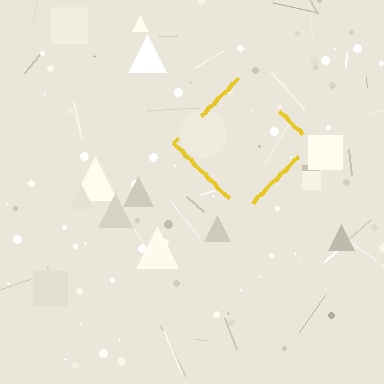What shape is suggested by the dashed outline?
The dashed outline suggests a diamond.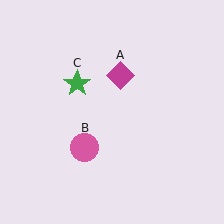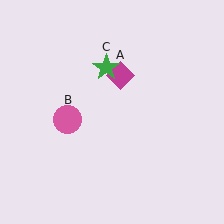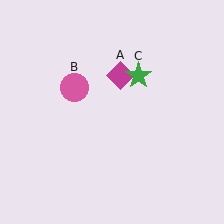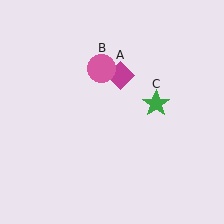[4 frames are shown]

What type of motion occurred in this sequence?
The pink circle (object B), green star (object C) rotated clockwise around the center of the scene.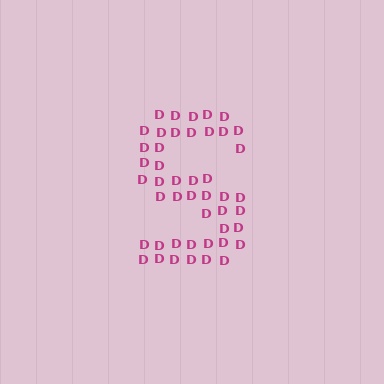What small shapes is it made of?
It is made of small letter D's.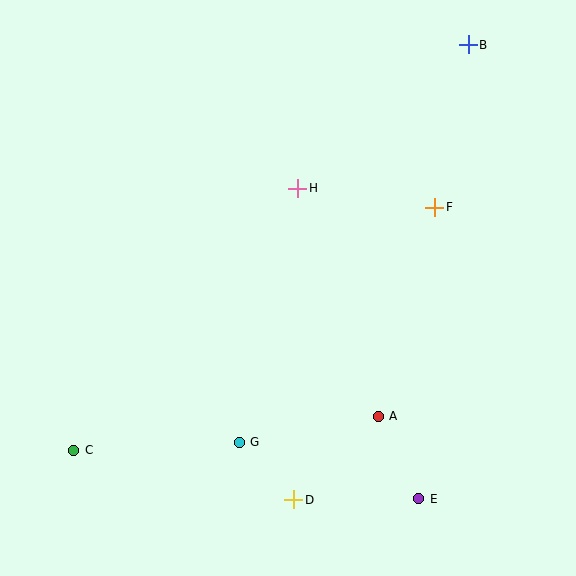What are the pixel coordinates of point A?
Point A is at (378, 416).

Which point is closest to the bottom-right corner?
Point E is closest to the bottom-right corner.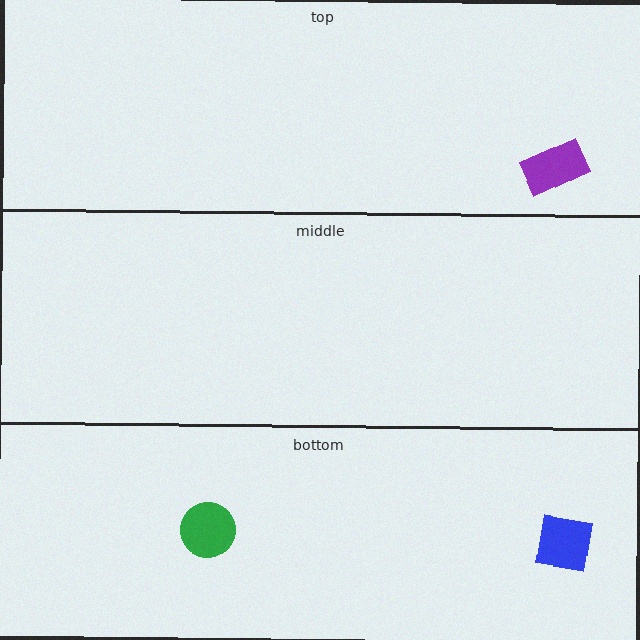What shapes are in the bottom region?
The blue square, the green circle.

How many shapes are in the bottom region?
2.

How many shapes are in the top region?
1.